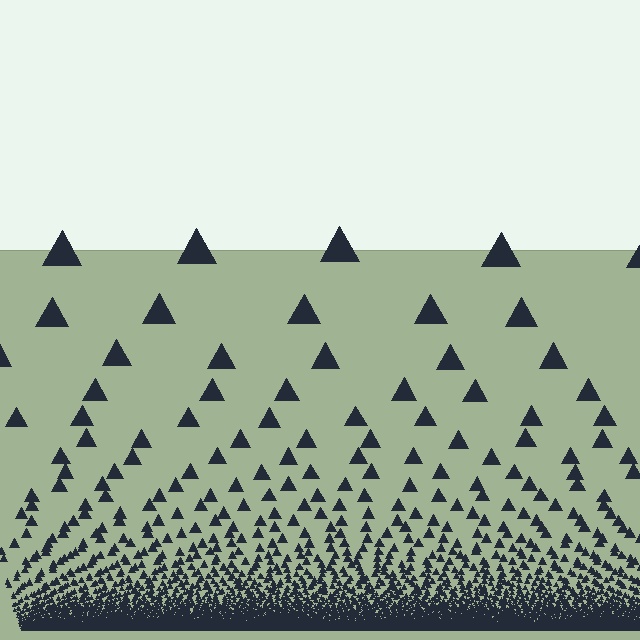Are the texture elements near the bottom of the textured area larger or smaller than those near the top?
Smaller. The gradient is inverted — elements near the bottom are smaller and denser.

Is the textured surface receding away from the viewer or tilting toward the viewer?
The surface appears to tilt toward the viewer. Texture elements get larger and sparser toward the top.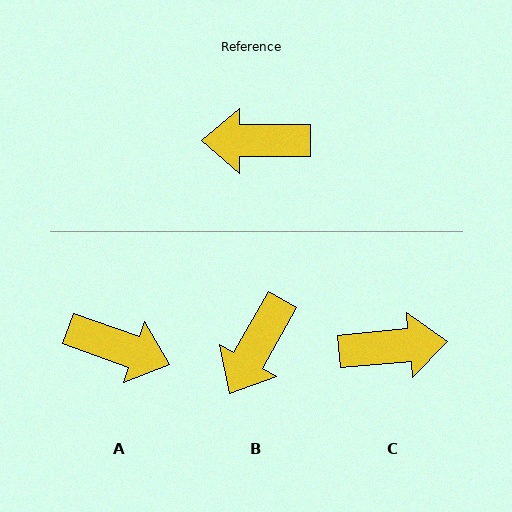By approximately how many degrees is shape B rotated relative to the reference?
Approximately 61 degrees counter-clockwise.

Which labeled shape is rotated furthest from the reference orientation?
C, about 175 degrees away.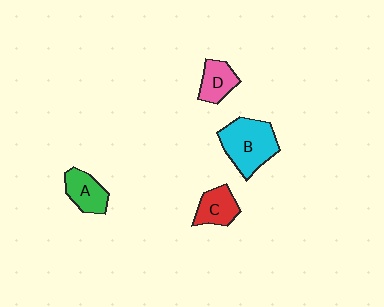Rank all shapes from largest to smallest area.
From largest to smallest: B (cyan), A (green), C (red), D (pink).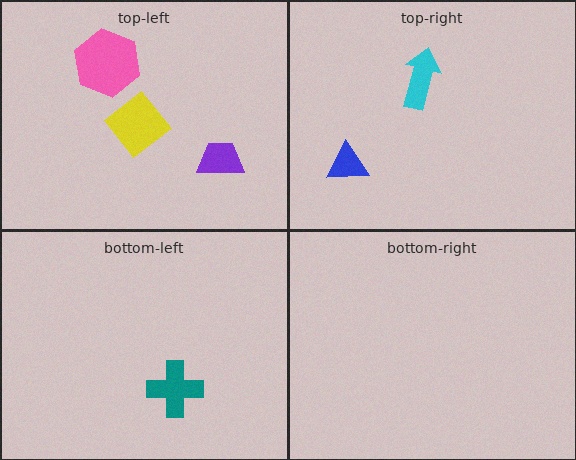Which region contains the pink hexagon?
The top-left region.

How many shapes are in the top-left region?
3.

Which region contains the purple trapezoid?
The top-left region.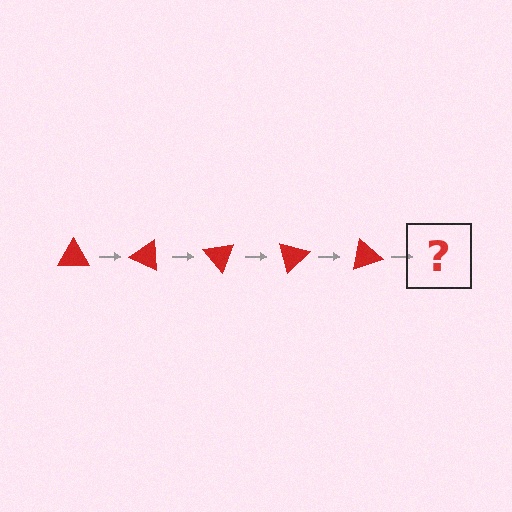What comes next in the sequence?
The next element should be a red triangle rotated 125 degrees.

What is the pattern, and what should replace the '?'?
The pattern is that the triangle rotates 25 degrees each step. The '?' should be a red triangle rotated 125 degrees.